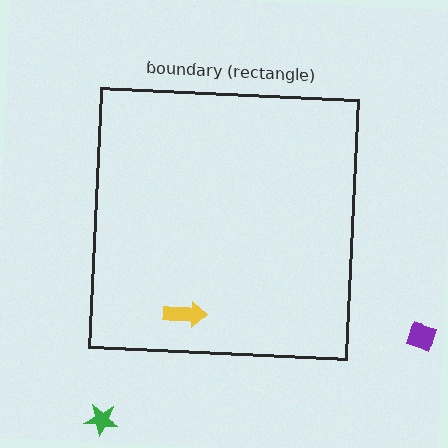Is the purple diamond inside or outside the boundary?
Outside.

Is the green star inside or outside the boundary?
Outside.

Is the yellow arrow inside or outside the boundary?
Inside.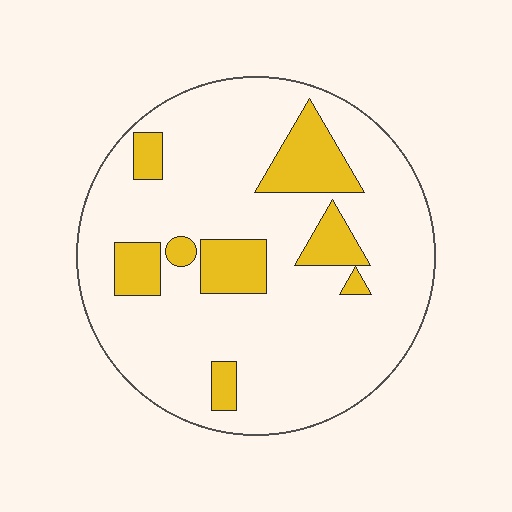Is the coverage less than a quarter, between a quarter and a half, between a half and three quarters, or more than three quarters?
Less than a quarter.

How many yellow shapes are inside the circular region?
8.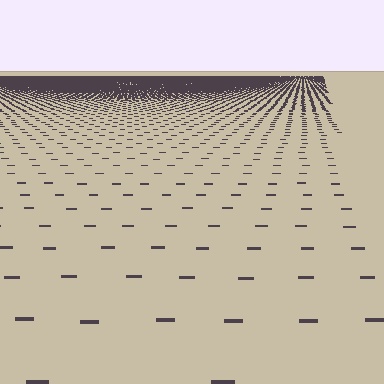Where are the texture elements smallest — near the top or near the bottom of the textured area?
Near the top.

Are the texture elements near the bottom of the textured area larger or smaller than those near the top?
Larger. Near the bottom, elements are closer to the viewer and appear at a bigger on-screen size.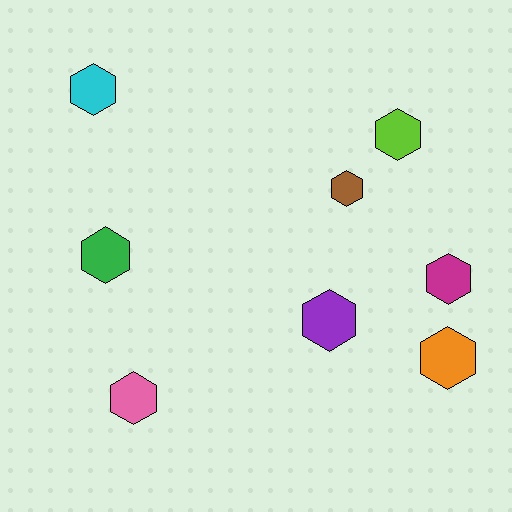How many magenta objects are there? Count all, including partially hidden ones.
There is 1 magenta object.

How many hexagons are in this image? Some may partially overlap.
There are 8 hexagons.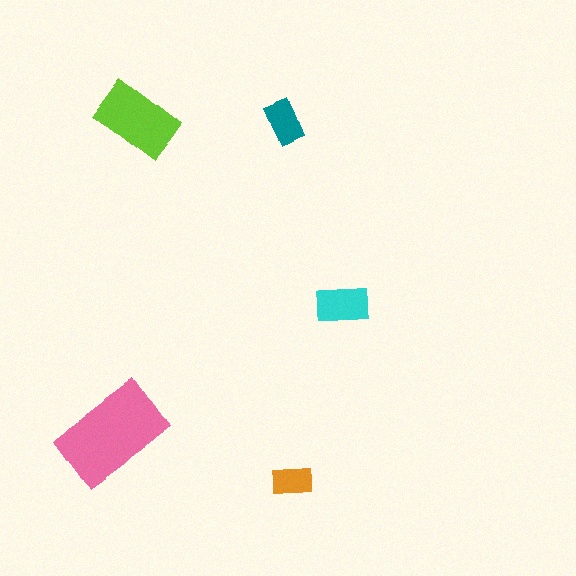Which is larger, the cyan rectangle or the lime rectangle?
The lime one.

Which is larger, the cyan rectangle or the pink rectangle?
The pink one.